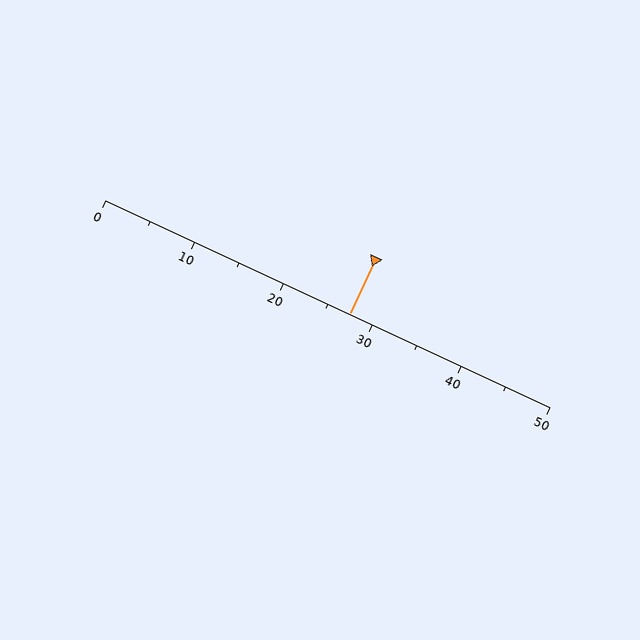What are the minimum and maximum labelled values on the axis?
The axis runs from 0 to 50.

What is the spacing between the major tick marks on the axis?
The major ticks are spaced 10 apart.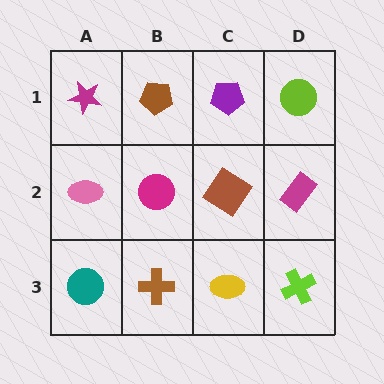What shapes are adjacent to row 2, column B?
A brown pentagon (row 1, column B), a brown cross (row 3, column B), a pink ellipse (row 2, column A), a brown diamond (row 2, column C).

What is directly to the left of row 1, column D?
A purple pentagon.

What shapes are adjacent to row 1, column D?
A magenta rectangle (row 2, column D), a purple pentagon (row 1, column C).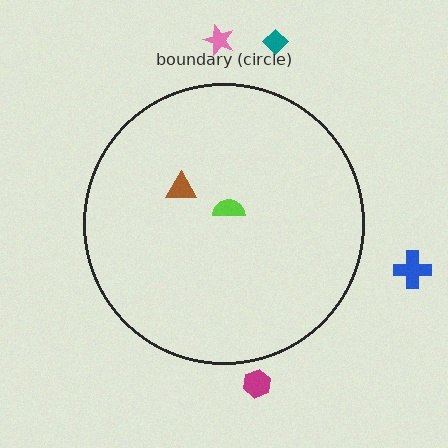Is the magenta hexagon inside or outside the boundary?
Outside.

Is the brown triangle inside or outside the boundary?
Inside.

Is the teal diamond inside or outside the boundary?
Outside.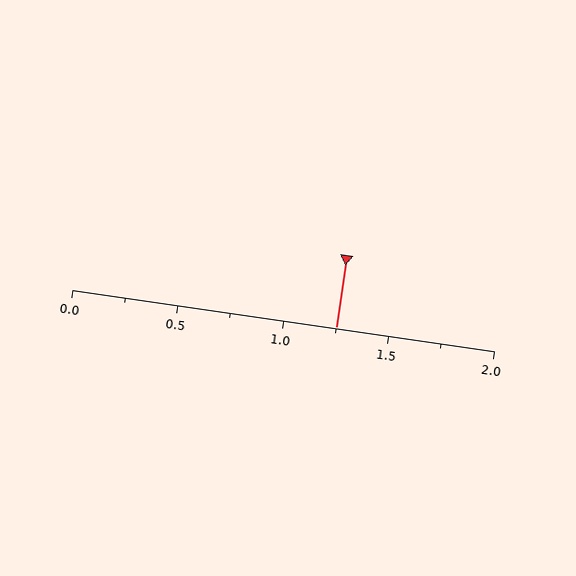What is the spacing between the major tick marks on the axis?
The major ticks are spaced 0.5 apart.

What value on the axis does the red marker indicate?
The marker indicates approximately 1.25.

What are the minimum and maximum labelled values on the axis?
The axis runs from 0.0 to 2.0.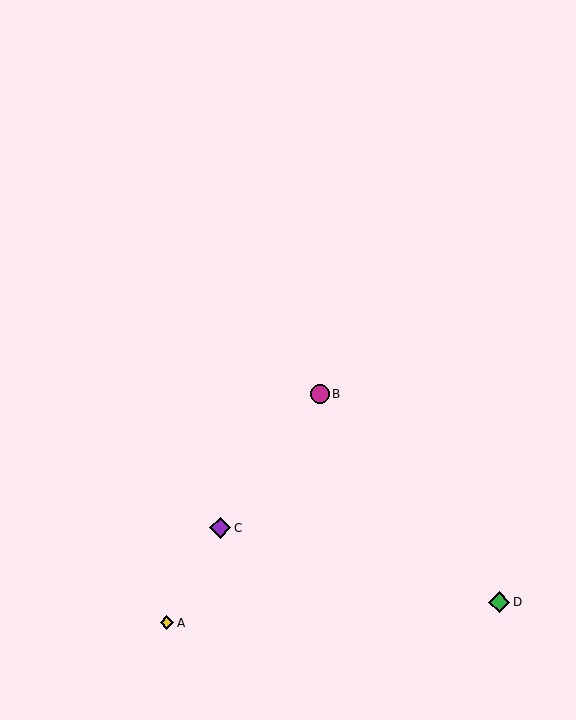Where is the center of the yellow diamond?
The center of the yellow diamond is at (167, 623).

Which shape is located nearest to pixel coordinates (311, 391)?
The magenta circle (labeled B) at (320, 394) is nearest to that location.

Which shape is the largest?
The green diamond (labeled D) is the largest.